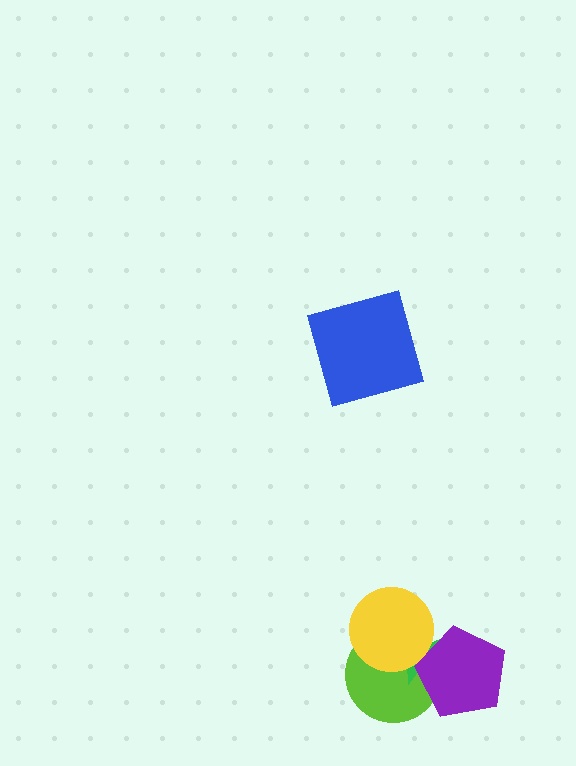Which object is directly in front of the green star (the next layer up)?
The purple pentagon is directly in front of the green star.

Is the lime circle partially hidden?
Yes, it is partially covered by another shape.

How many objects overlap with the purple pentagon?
2 objects overlap with the purple pentagon.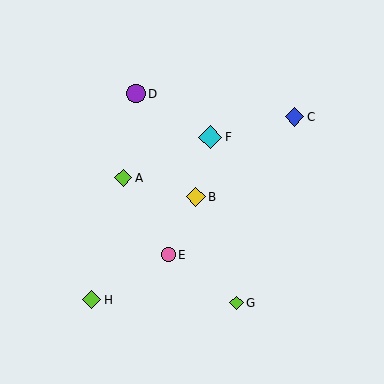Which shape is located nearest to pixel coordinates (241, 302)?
The lime diamond (labeled G) at (237, 303) is nearest to that location.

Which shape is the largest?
The cyan diamond (labeled F) is the largest.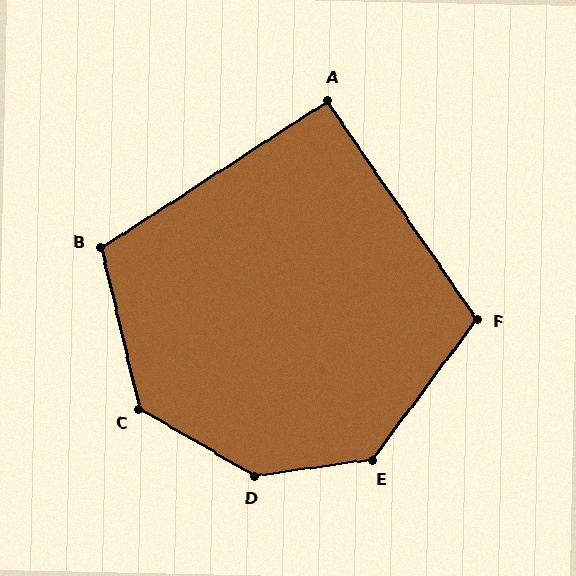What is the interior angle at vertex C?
Approximately 134 degrees (obtuse).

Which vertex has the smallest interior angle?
A, at approximately 91 degrees.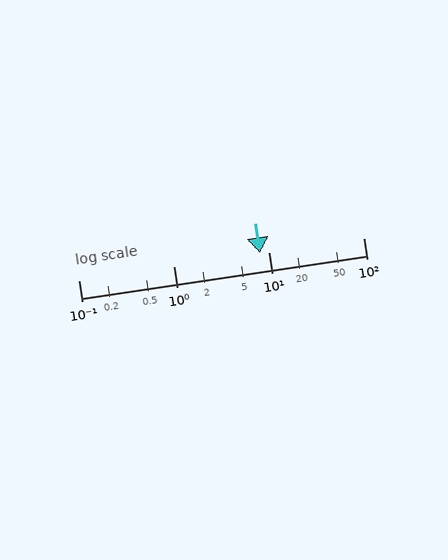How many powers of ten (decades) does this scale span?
The scale spans 3 decades, from 0.1 to 100.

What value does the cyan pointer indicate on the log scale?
The pointer indicates approximately 8.1.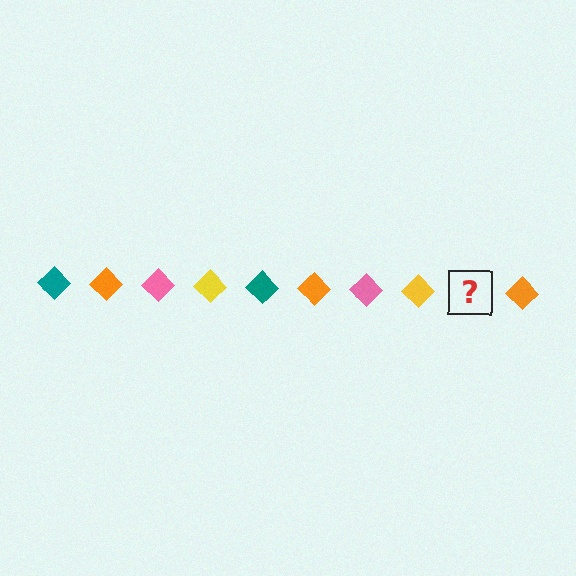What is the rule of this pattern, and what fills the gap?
The rule is that the pattern cycles through teal, orange, pink, yellow diamonds. The gap should be filled with a teal diamond.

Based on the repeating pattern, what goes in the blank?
The blank should be a teal diamond.